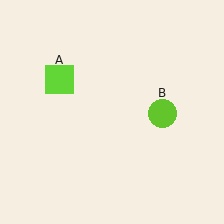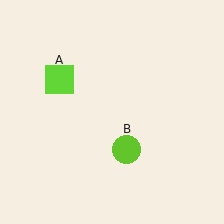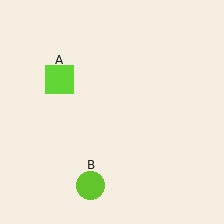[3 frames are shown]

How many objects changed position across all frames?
1 object changed position: lime circle (object B).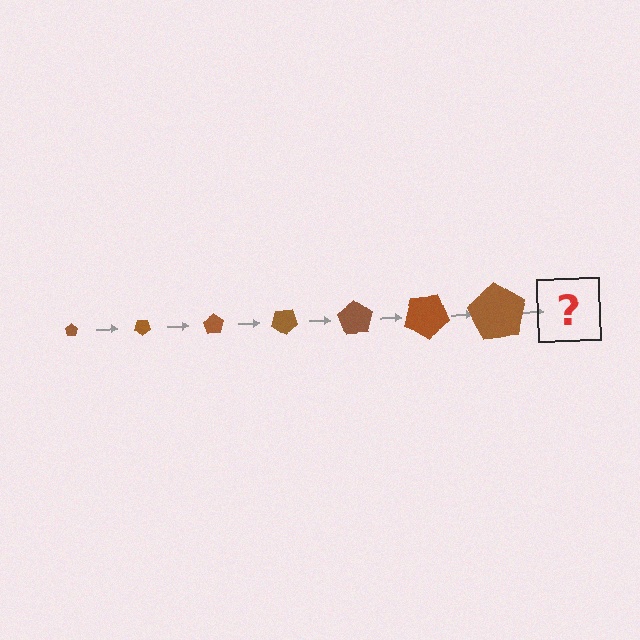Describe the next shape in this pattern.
It should be a pentagon, larger than the previous one and rotated 245 degrees from the start.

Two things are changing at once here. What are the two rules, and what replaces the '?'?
The two rules are that the pentagon grows larger each step and it rotates 35 degrees each step. The '?' should be a pentagon, larger than the previous one and rotated 245 degrees from the start.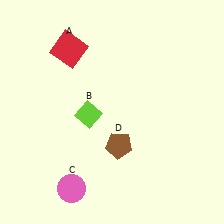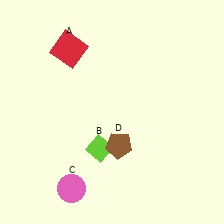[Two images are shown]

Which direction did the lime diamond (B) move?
The lime diamond (B) moved down.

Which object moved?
The lime diamond (B) moved down.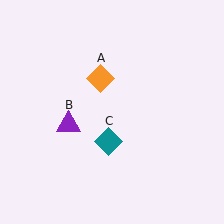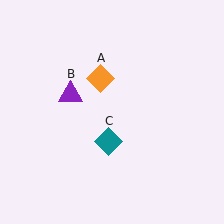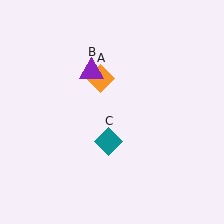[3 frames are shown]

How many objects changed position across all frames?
1 object changed position: purple triangle (object B).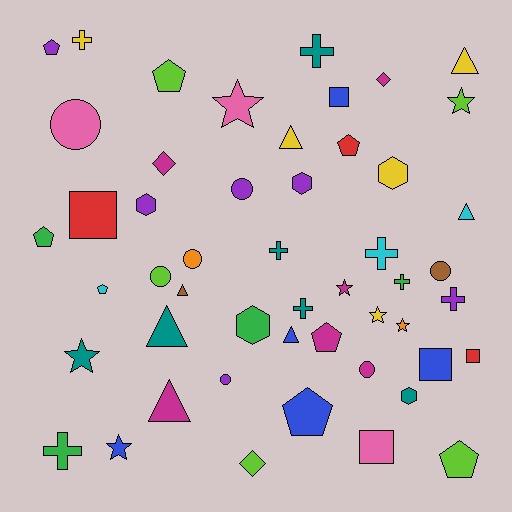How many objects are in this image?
There are 50 objects.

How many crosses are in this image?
There are 8 crosses.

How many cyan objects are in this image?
There are 3 cyan objects.